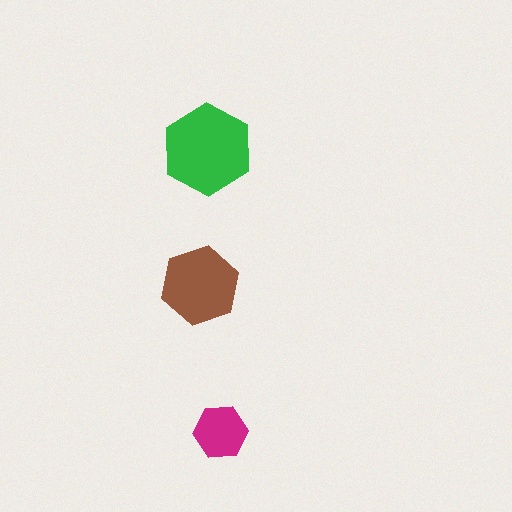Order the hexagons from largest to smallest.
the green one, the brown one, the magenta one.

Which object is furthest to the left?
The brown hexagon is leftmost.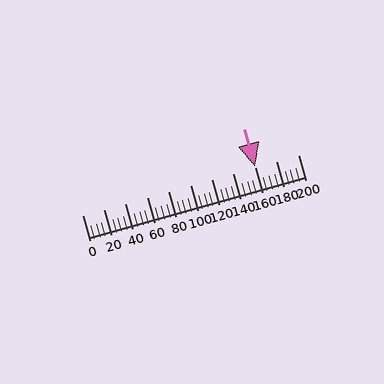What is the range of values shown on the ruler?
The ruler shows values from 0 to 200.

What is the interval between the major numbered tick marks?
The major tick marks are spaced 20 units apart.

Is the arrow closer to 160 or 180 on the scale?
The arrow is closer to 160.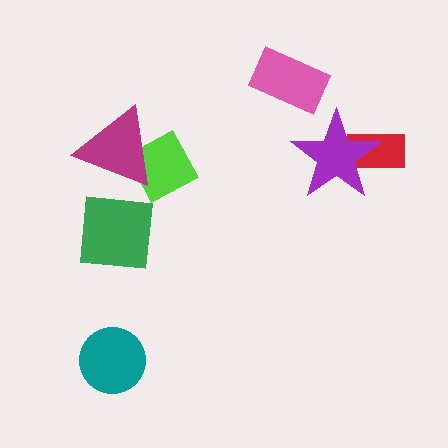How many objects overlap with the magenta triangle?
1 object overlaps with the magenta triangle.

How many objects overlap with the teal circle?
0 objects overlap with the teal circle.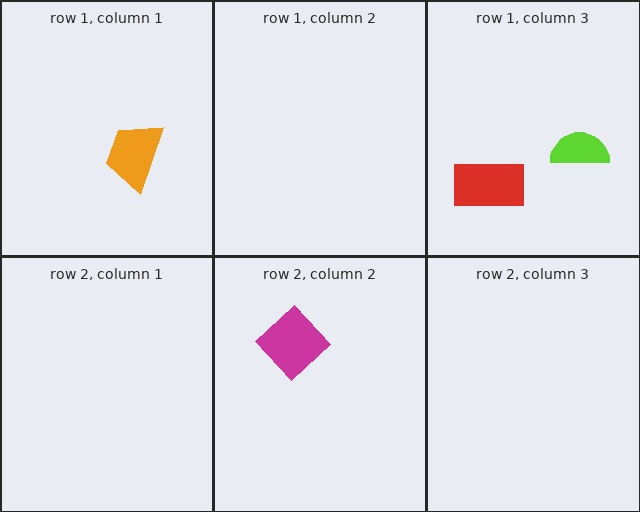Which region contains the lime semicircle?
The row 1, column 3 region.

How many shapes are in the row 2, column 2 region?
1.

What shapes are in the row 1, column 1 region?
The orange trapezoid.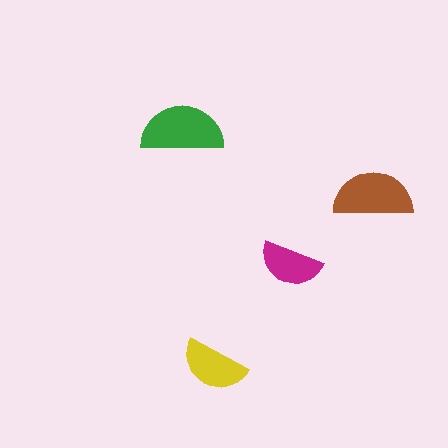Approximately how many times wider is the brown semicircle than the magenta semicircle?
About 1.5 times wider.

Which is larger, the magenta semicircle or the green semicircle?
The green one.